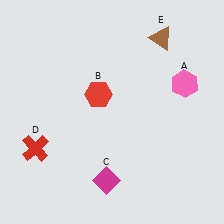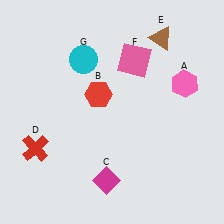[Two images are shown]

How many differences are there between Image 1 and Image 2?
There are 2 differences between the two images.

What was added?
A pink square (F), a cyan circle (G) were added in Image 2.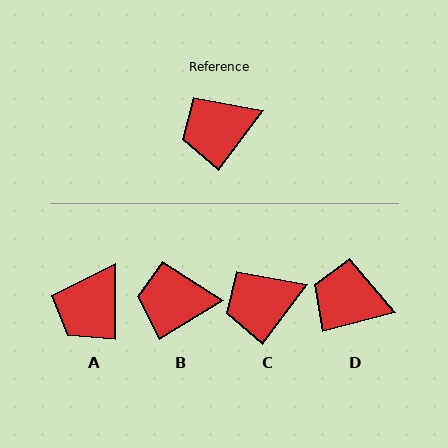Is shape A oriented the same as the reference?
No, it is off by about 36 degrees.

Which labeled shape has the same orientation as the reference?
C.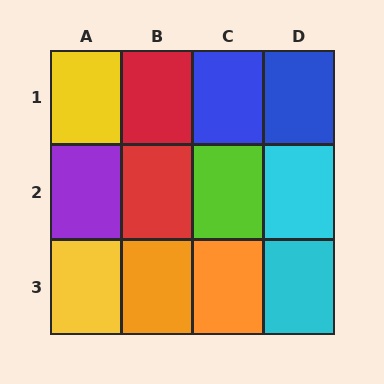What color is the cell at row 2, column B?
Red.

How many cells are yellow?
2 cells are yellow.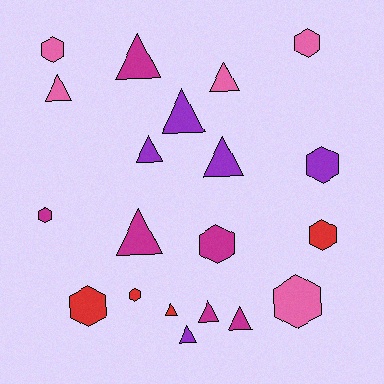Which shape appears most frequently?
Triangle, with 11 objects.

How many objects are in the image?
There are 20 objects.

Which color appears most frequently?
Magenta, with 6 objects.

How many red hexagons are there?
There are 3 red hexagons.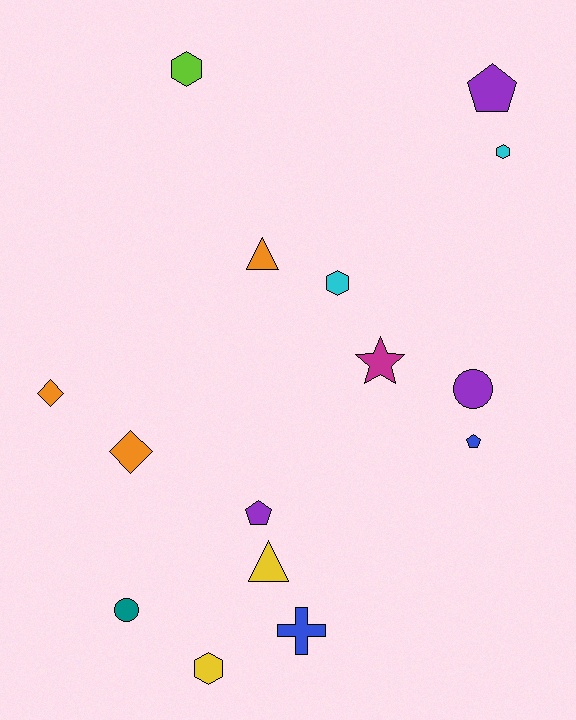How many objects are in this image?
There are 15 objects.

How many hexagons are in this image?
There are 4 hexagons.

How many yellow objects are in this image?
There are 2 yellow objects.